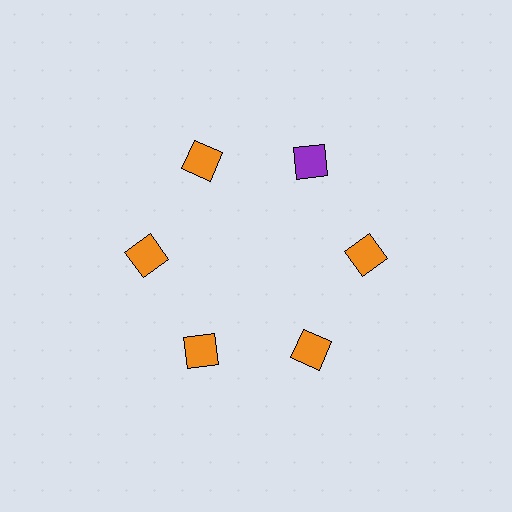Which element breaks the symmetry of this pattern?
The purple square at roughly the 1 o'clock position breaks the symmetry. All other shapes are orange squares.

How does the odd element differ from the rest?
It has a different color: purple instead of orange.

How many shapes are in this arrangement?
There are 6 shapes arranged in a ring pattern.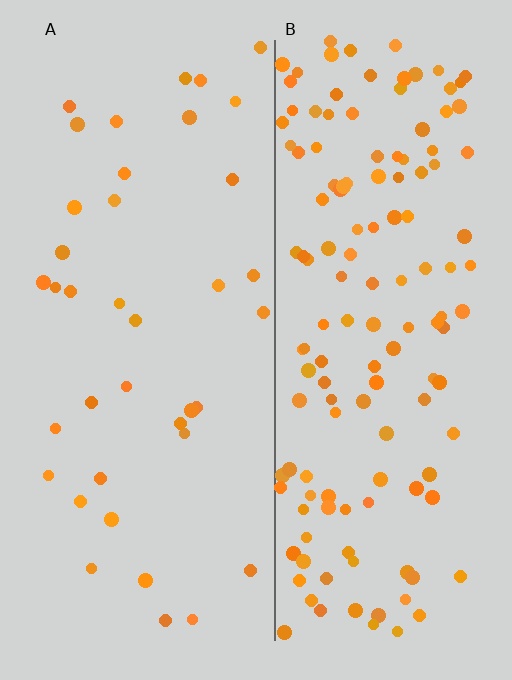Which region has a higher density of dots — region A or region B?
B (the right).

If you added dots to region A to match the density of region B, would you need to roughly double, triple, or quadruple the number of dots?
Approximately quadruple.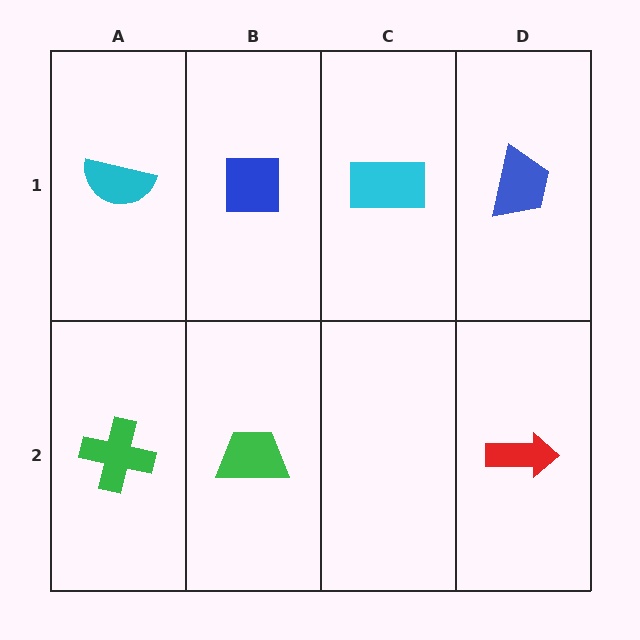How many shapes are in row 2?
3 shapes.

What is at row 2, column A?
A green cross.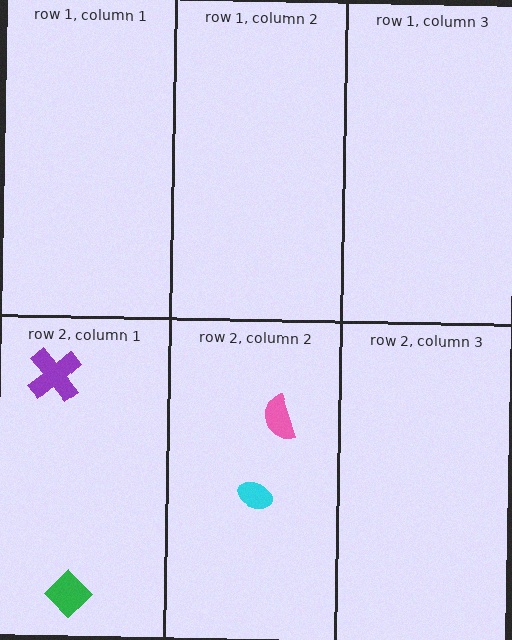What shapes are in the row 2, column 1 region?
The purple cross, the green diamond.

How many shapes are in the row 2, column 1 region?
2.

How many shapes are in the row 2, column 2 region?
2.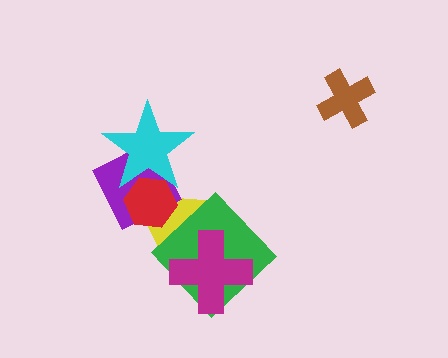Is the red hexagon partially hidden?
Yes, it is partially covered by another shape.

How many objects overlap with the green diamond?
2 objects overlap with the green diamond.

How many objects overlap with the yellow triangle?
5 objects overlap with the yellow triangle.